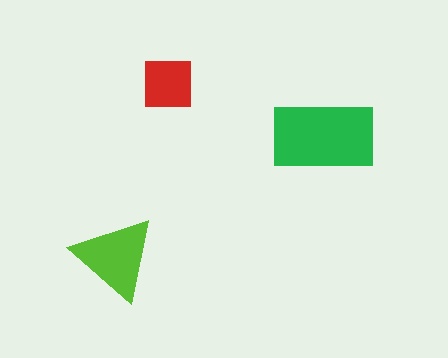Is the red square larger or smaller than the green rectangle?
Smaller.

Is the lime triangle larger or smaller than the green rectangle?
Smaller.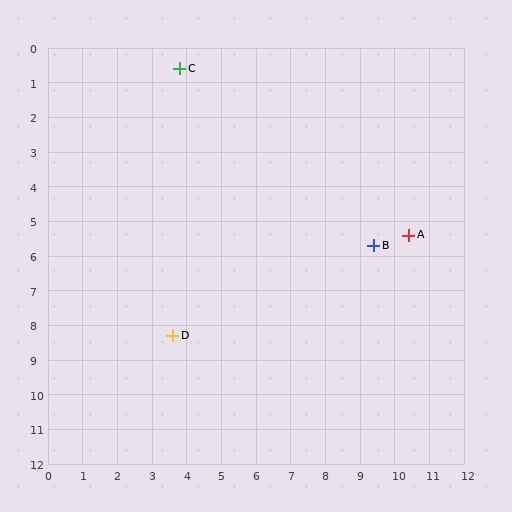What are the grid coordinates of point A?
Point A is at approximately (10.4, 5.4).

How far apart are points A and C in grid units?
Points A and C are about 8.2 grid units apart.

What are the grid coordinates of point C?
Point C is at approximately (3.8, 0.6).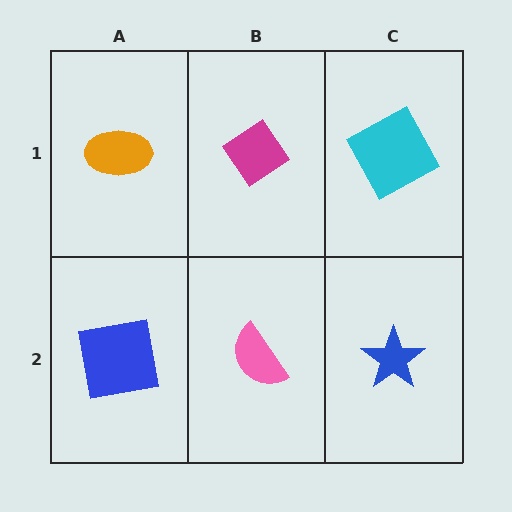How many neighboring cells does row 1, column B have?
3.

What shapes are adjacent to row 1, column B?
A pink semicircle (row 2, column B), an orange ellipse (row 1, column A), a cyan square (row 1, column C).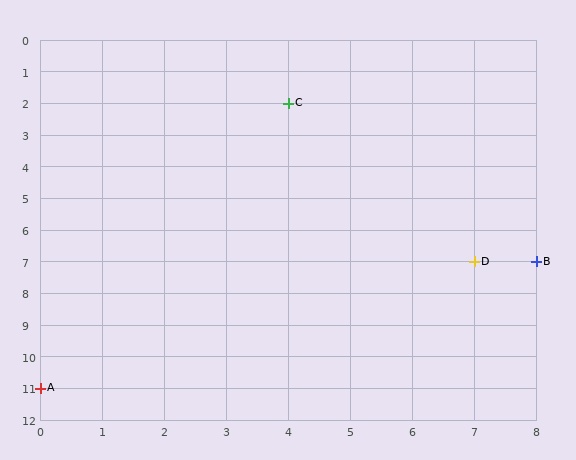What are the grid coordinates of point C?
Point C is at grid coordinates (4, 2).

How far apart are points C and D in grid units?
Points C and D are 3 columns and 5 rows apart (about 5.8 grid units diagonally).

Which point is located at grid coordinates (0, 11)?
Point A is at (0, 11).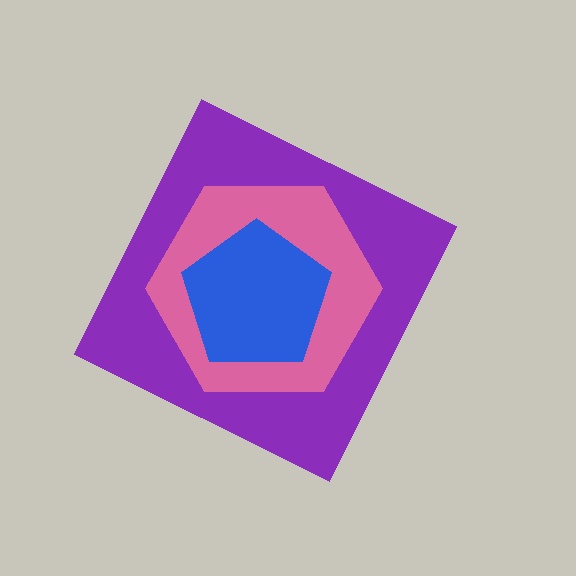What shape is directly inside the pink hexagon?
The blue pentagon.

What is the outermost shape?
The purple diamond.